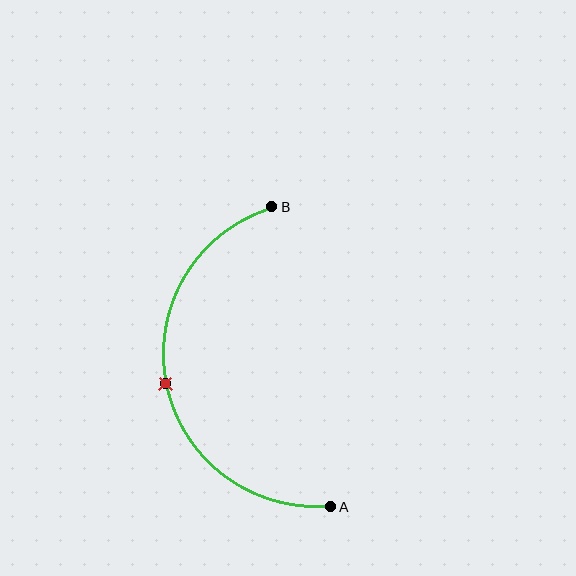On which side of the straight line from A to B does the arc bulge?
The arc bulges to the left of the straight line connecting A and B.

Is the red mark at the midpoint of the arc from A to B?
Yes. The red mark lies on the arc at equal arc-length from both A and B — it is the arc midpoint.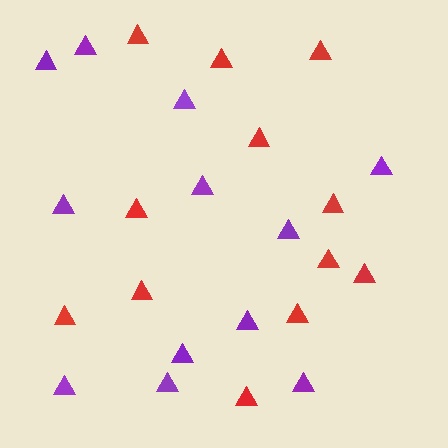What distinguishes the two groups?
There are 2 groups: one group of purple triangles (12) and one group of red triangles (12).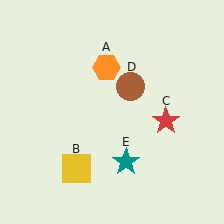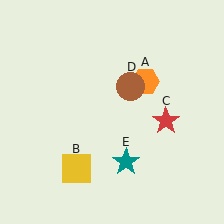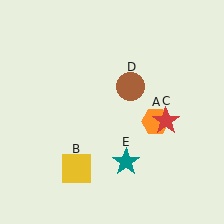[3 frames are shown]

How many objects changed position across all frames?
1 object changed position: orange hexagon (object A).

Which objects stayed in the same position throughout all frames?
Yellow square (object B) and red star (object C) and brown circle (object D) and teal star (object E) remained stationary.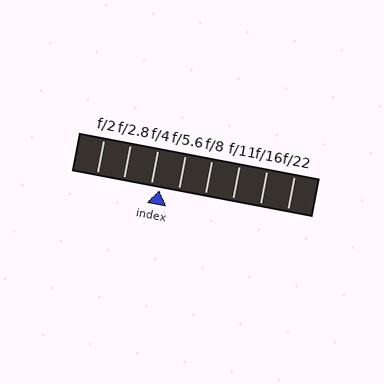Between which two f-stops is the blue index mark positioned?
The index mark is between f/4 and f/5.6.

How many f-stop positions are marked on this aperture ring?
There are 8 f-stop positions marked.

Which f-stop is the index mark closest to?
The index mark is closest to f/4.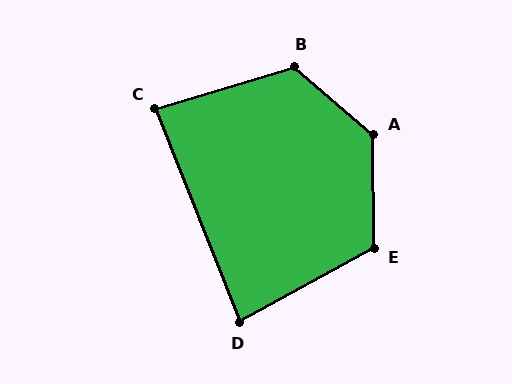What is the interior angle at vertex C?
Approximately 85 degrees (approximately right).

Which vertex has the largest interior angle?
A, at approximately 131 degrees.